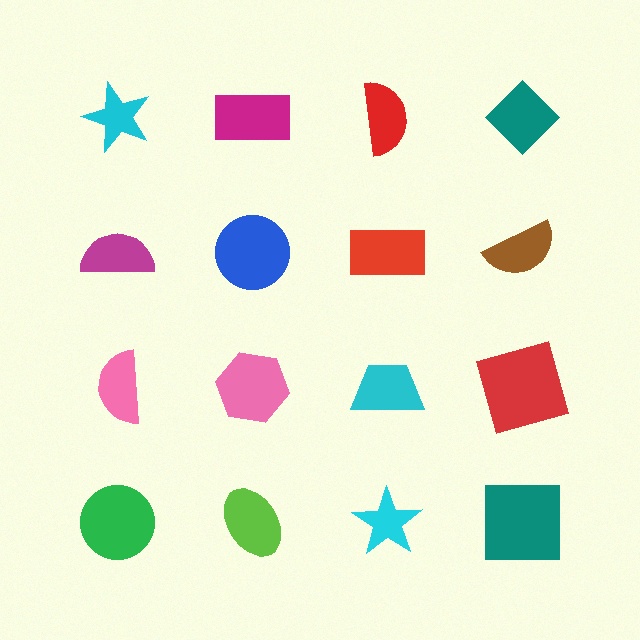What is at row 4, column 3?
A cyan star.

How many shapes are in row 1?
4 shapes.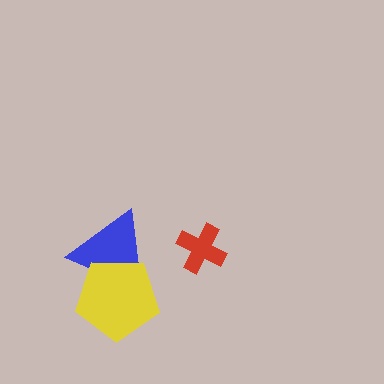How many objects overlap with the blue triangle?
1 object overlaps with the blue triangle.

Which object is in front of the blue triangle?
The yellow pentagon is in front of the blue triangle.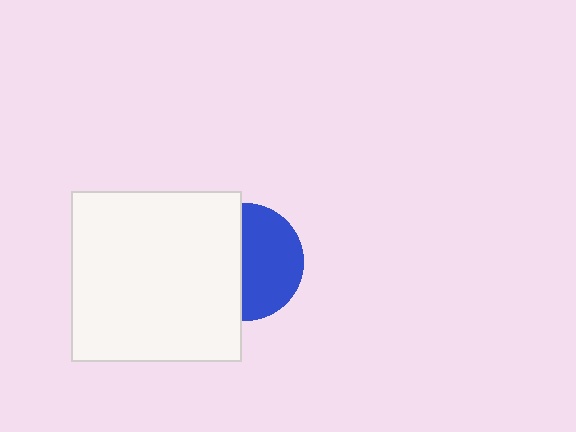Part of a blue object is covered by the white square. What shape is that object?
It is a circle.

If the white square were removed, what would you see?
You would see the complete blue circle.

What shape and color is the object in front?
The object in front is a white square.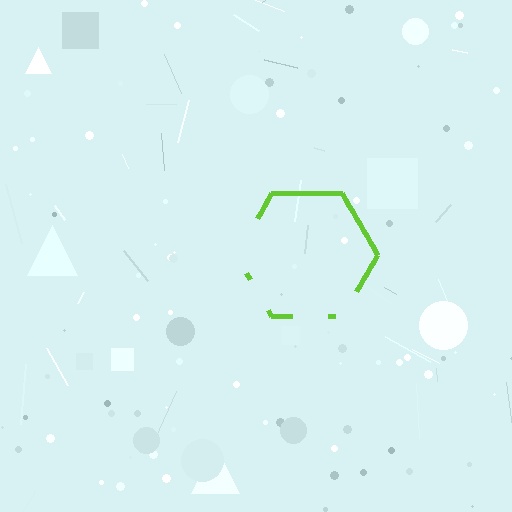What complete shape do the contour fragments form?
The contour fragments form a hexagon.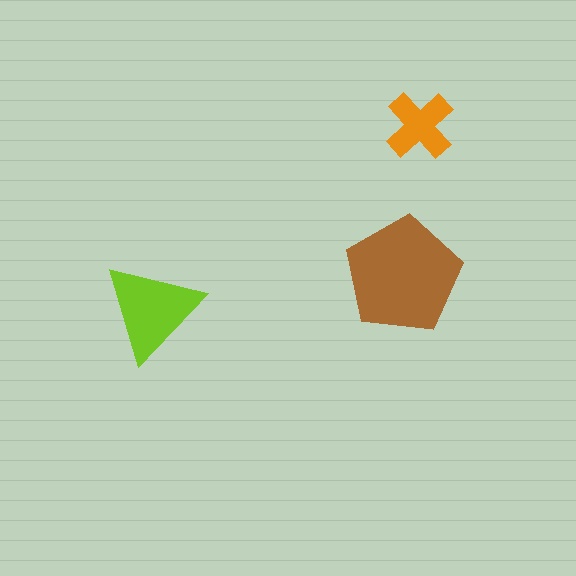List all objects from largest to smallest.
The brown pentagon, the lime triangle, the orange cross.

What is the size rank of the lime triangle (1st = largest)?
2nd.